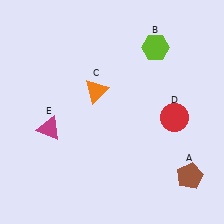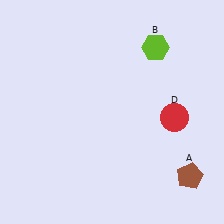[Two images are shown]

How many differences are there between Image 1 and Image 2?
There are 2 differences between the two images.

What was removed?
The magenta triangle (E), the orange triangle (C) were removed in Image 2.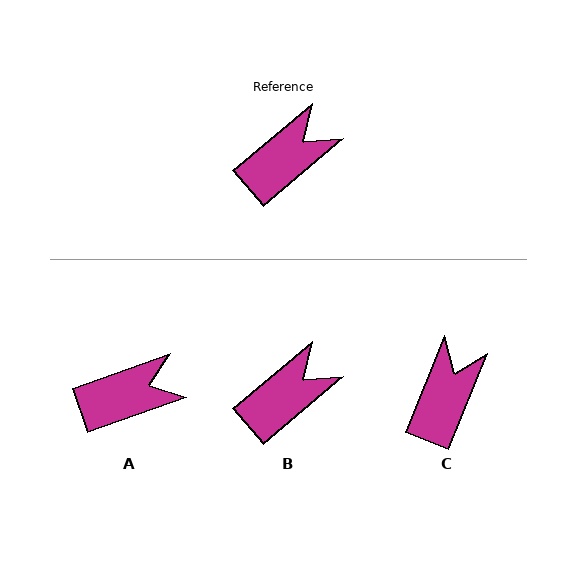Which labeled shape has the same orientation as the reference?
B.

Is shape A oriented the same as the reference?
No, it is off by about 21 degrees.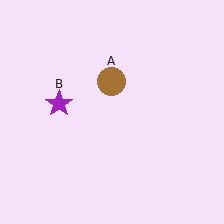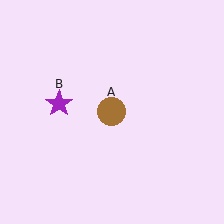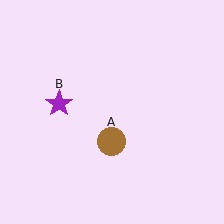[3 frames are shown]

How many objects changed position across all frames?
1 object changed position: brown circle (object A).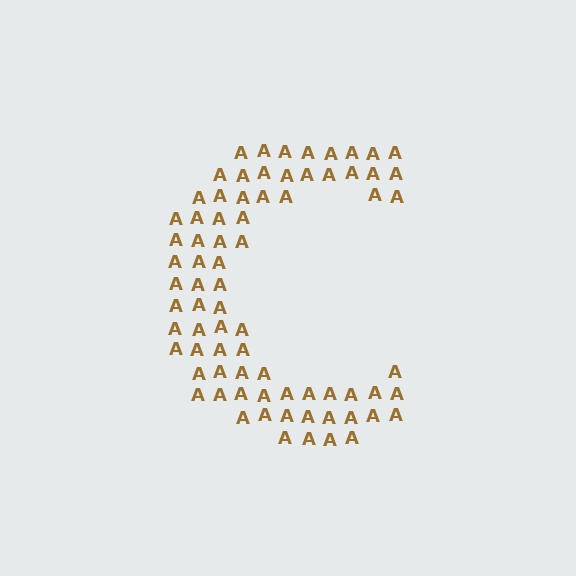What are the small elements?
The small elements are letter A's.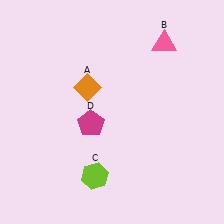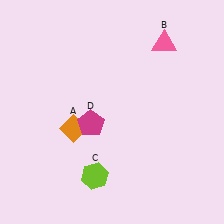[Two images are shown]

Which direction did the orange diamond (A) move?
The orange diamond (A) moved down.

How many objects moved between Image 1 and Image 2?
1 object moved between the two images.